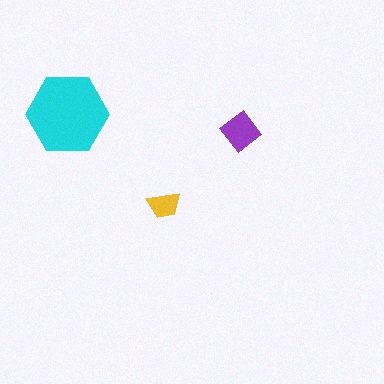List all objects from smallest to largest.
The yellow trapezoid, the purple diamond, the cyan hexagon.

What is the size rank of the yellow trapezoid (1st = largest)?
3rd.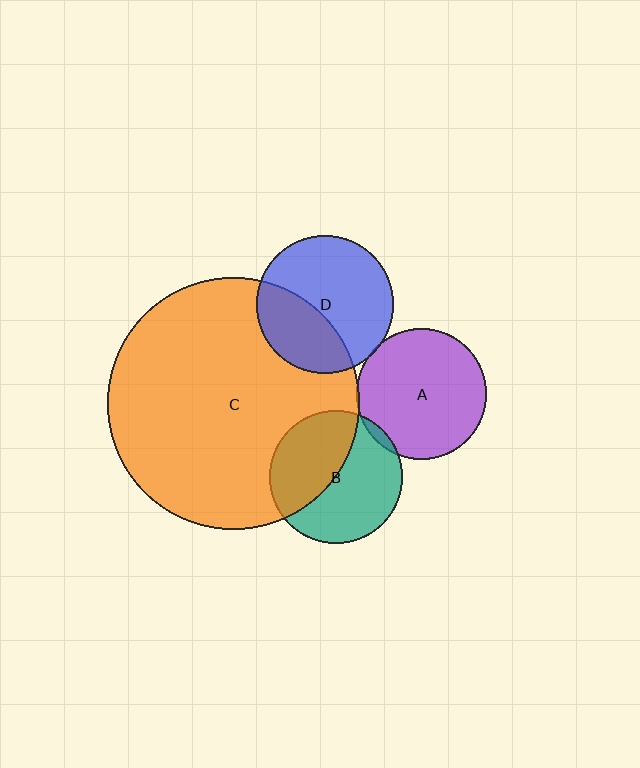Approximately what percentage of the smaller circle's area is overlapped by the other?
Approximately 5%.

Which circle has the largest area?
Circle C (orange).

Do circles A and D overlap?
Yes.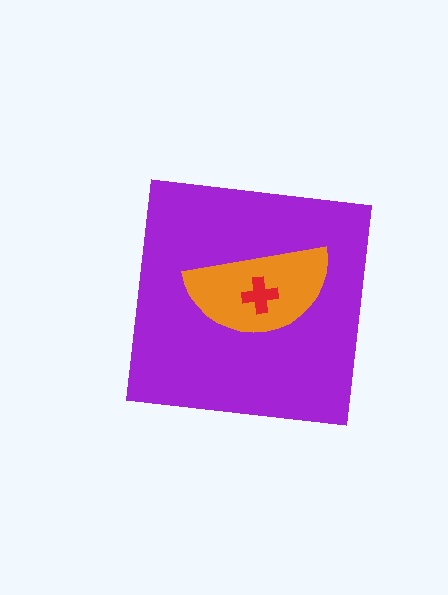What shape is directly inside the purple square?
The orange semicircle.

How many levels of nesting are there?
3.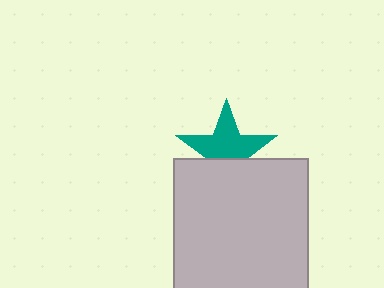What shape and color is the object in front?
The object in front is a light gray square.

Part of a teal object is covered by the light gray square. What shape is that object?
It is a star.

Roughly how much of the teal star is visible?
About half of it is visible (roughly 62%).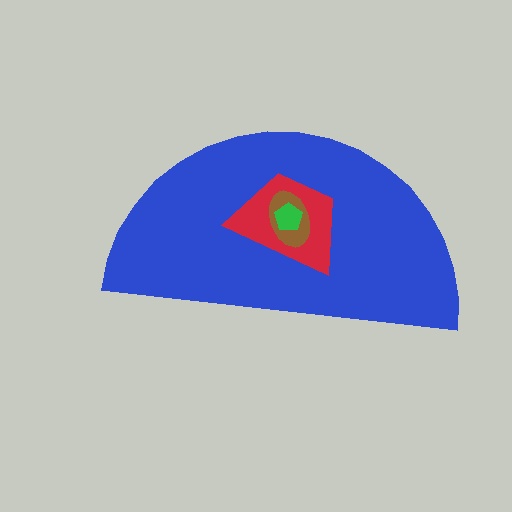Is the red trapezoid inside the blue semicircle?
Yes.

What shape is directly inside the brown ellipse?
The green pentagon.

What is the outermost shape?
The blue semicircle.